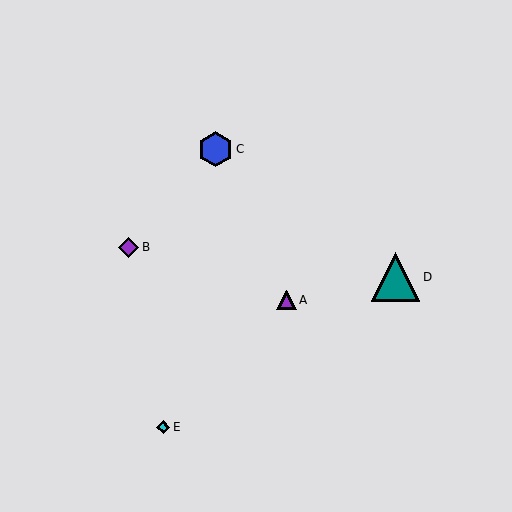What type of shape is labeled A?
Shape A is a purple triangle.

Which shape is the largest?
The teal triangle (labeled D) is the largest.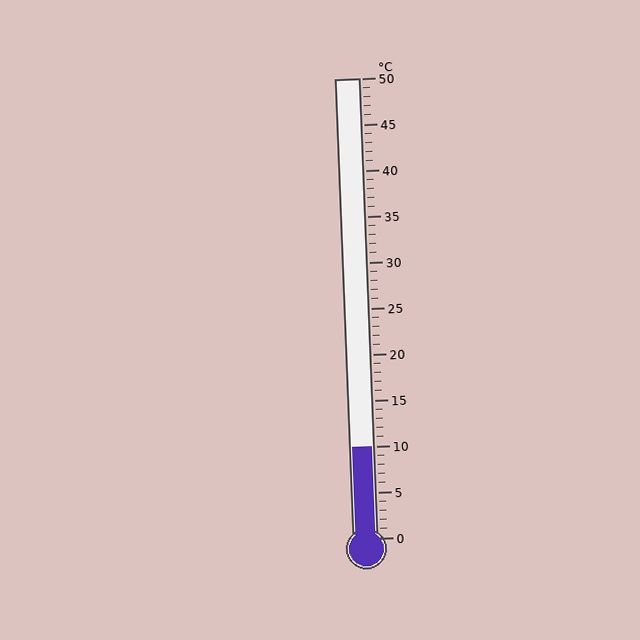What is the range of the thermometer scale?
The thermometer scale ranges from 0°C to 50°C.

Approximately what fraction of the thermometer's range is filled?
The thermometer is filled to approximately 20% of its range.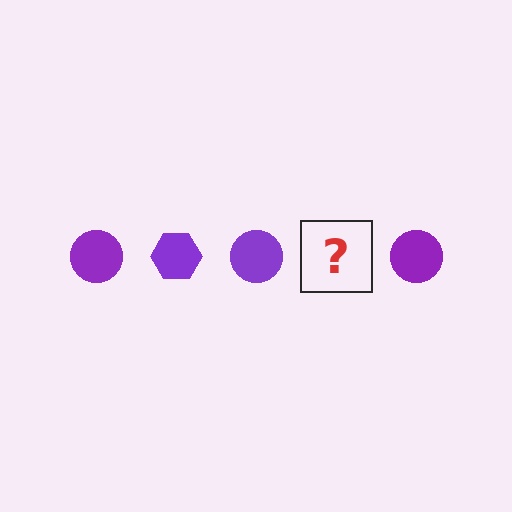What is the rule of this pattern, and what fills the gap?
The rule is that the pattern cycles through circle, hexagon shapes in purple. The gap should be filled with a purple hexagon.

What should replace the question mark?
The question mark should be replaced with a purple hexagon.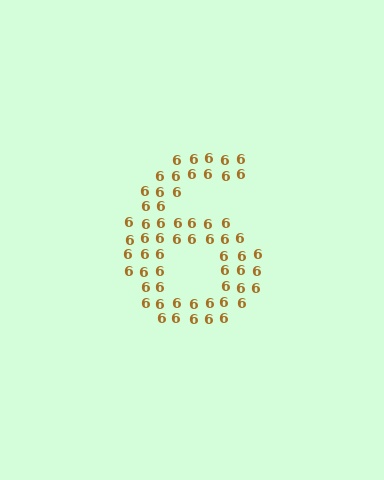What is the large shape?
The large shape is the digit 6.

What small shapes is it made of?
It is made of small digit 6's.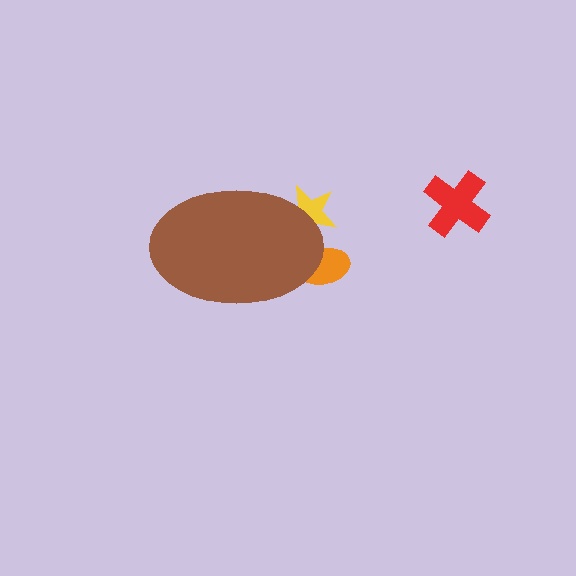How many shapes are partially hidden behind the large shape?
2 shapes are partially hidden.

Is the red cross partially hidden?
No, the red cross is fully visible.